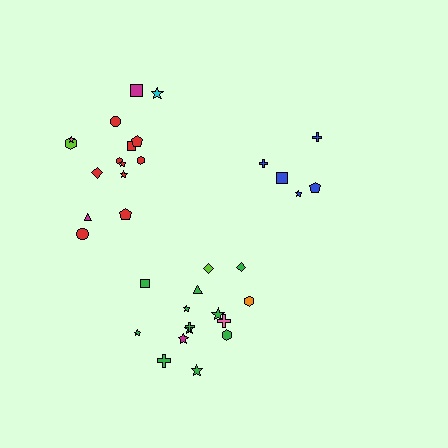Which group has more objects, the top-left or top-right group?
The top-left group.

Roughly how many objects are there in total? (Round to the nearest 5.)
Roughly 35 objects in total.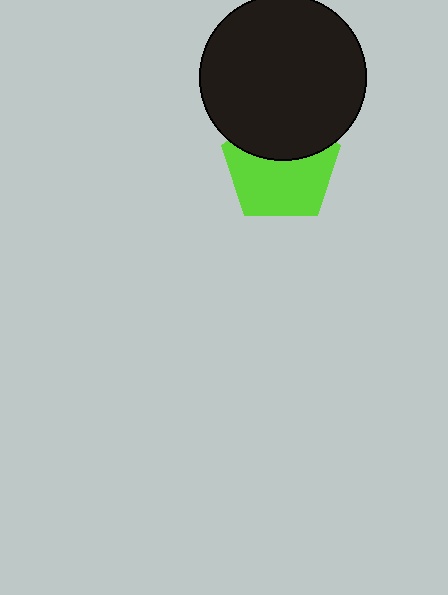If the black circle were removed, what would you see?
You would see the complete lime pentagon.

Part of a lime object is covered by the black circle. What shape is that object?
It is a pentagon.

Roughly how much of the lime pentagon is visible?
About half of it is visible (roughly 62%).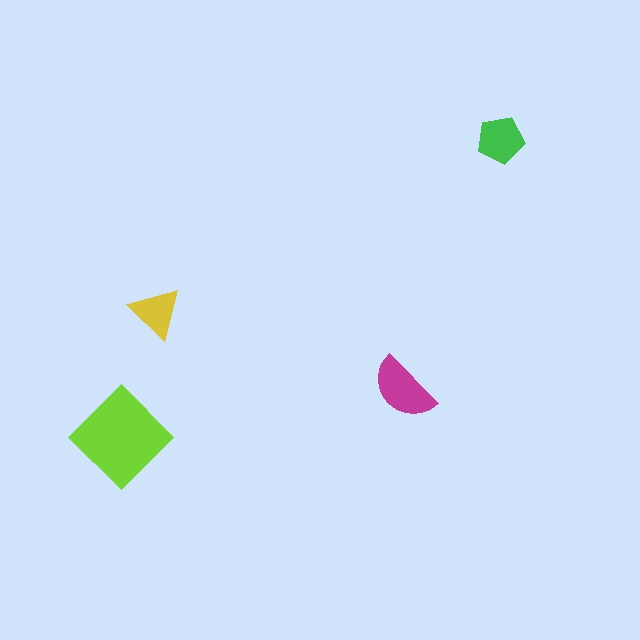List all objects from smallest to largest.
The yellow triangle, the green pentagon, the magenta semicircle, the lime diamond.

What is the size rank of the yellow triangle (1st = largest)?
4th.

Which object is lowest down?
The lime diamond is bottommost.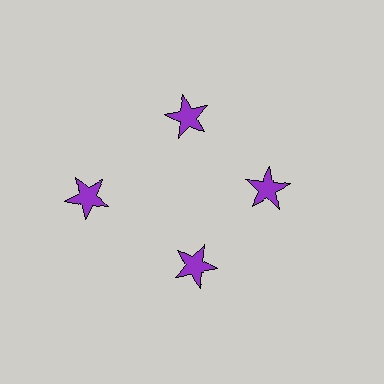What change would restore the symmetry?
The symmetry would be restored by moving it inward, back onto the ring so that all 4 stars sit at equal angles and equal distance from the center.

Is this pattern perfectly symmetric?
No. The 4 purple stars are arranged in a ring, but one element near the 9 o'clock position is pushed outward from the center, breaking the 4-fold rotational symmetry.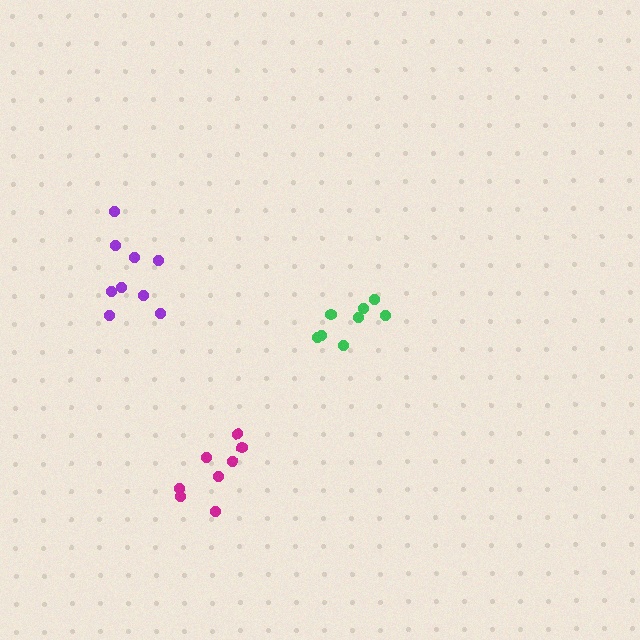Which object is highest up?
The purple cluster is topmost.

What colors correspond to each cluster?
The clusters are colored: green, purple, magenta.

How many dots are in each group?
Group 1: 8 dots, Group 2: 9 dots, Group 3: 8 dots (25 total).